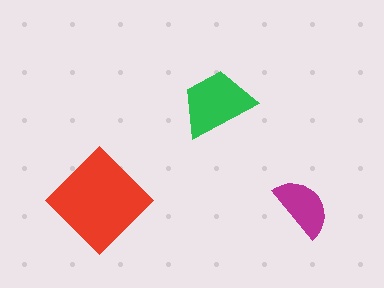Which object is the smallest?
The magenta semicircle.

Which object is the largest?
The red diamond.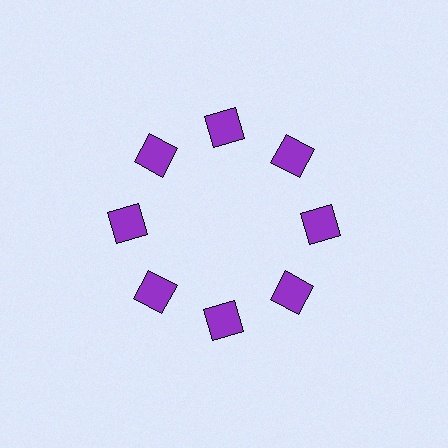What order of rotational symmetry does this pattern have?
This pattern has 8-fold rotational symmetry.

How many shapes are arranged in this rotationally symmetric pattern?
There are 8 shapes, arranged in 8 groups of 1.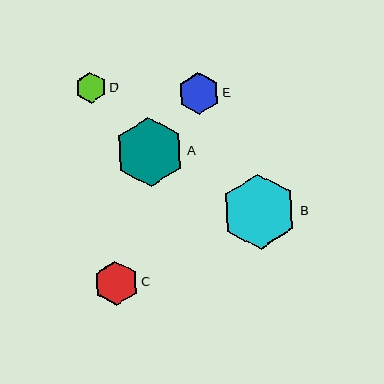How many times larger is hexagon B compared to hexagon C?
Hexagon B is approximately 1.7 times the size of hexagon C.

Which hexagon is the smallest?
Hexagon D is the smallest with a size of approximately 31 pixels.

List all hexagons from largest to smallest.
From largest to smallest: B, A, C, E, D.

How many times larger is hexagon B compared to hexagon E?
Hexagon B is approximately 1.8 times the size of hexagon E.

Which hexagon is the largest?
Hexagon B is the largest with a size of approximately 75 pixels.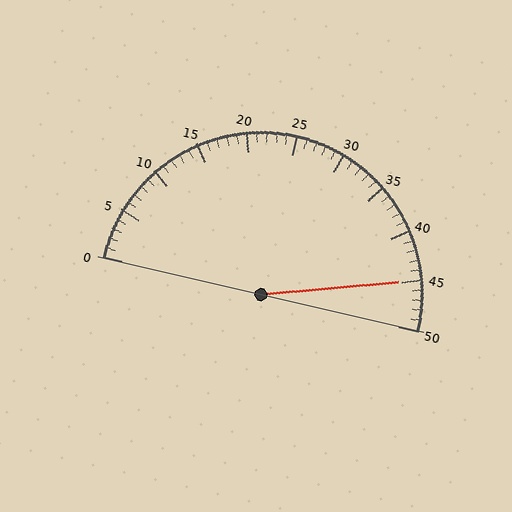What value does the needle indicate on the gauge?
The needle indicates approximately 45.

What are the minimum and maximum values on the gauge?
The gauge ranges from 0 to 50.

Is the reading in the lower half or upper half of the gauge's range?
The reading is in the upper half of the range (0 to 50).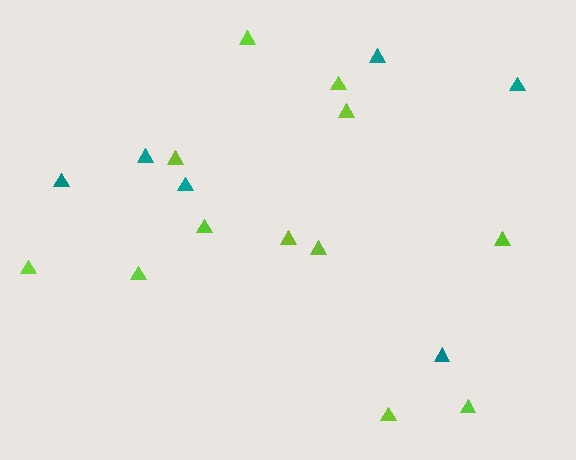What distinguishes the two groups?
There are 2 groups: one group of teal triangles (6) and one group of lime triangles (12).